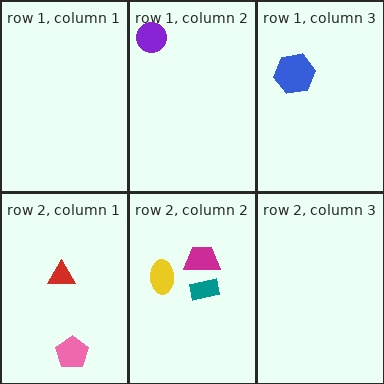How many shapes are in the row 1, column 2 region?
1.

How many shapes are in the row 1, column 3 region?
1.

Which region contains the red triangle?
The row 2, column 1 region.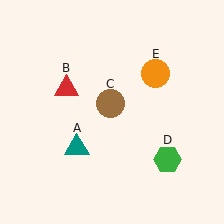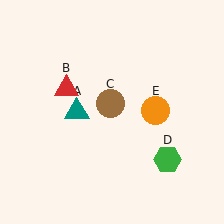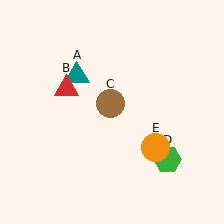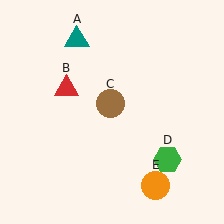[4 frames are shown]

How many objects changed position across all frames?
2 objects changed position: teal triangle (object A), orange circle (object E).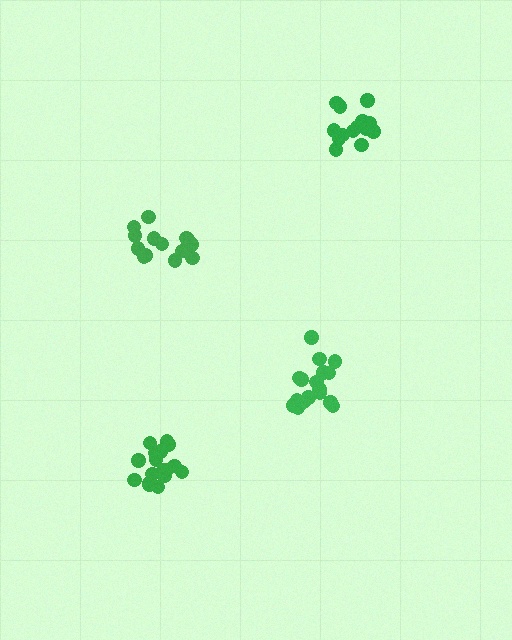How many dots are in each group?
Group 1: 14 dots, Group 2: 19 dots, Group 3: 14 dots, Group 4: 17 dots (64 total).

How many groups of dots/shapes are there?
There are 4 groups.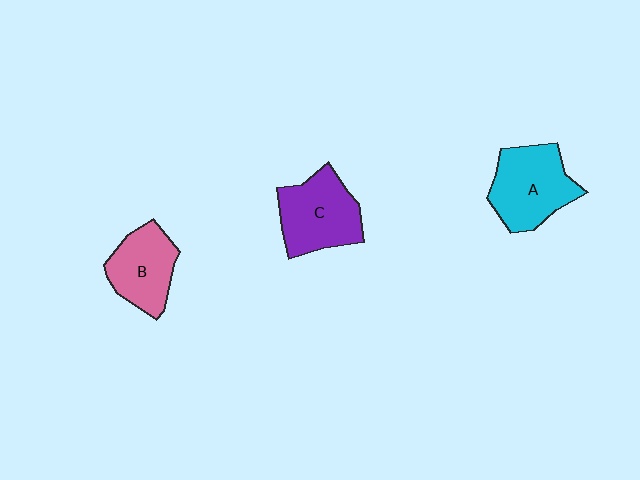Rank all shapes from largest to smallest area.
From largest to smallest: A (cyan), C (purple), B (pink).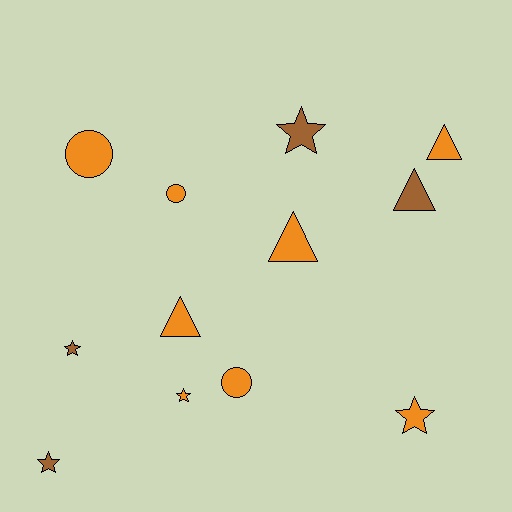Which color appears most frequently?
Orange, with 8 objects.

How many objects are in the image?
There are 12 objects.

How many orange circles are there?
There are 3 orange circles.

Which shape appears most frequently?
Star, with 5 objects.